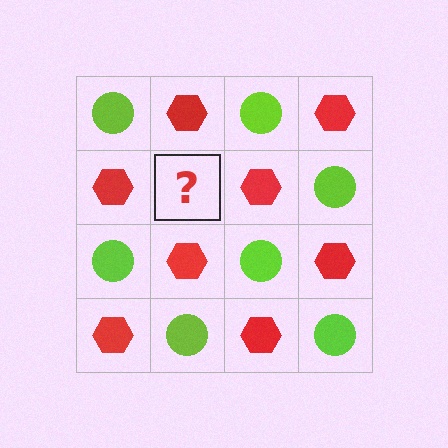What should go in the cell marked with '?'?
The missing cell should contain a lime circle.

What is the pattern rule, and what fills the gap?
The rule is that it alternates lime circle and red hexagon in a checkerboard pattern. The gap should be filled with a lime circle.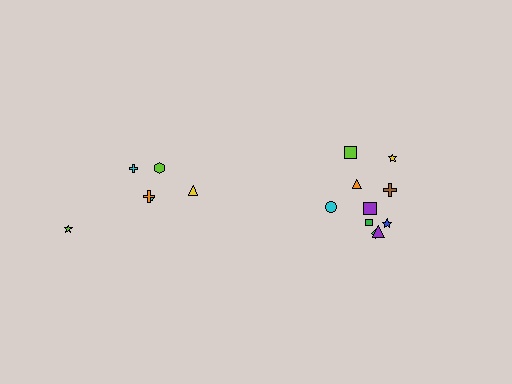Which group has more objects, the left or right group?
The right group.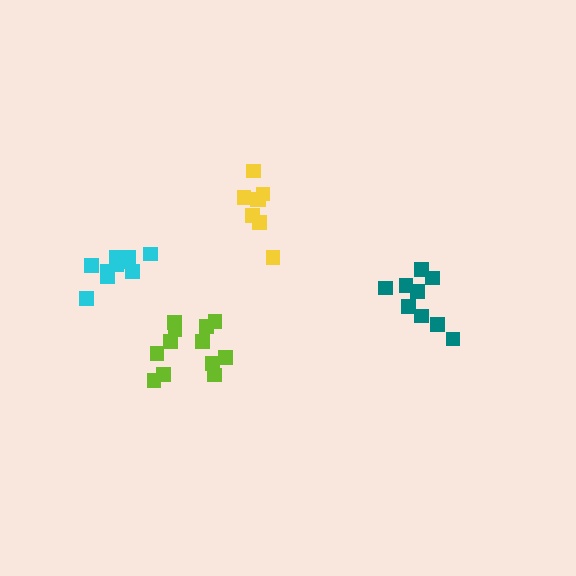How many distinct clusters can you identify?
There are 4 distinct clusters.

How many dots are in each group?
Group 1: 10 dots, Group 2: 8 dots, Group 3: 12 dots, Group 4: 9 dots (39 total).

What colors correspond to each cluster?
The clusters are colored: cyan, yellow, lime, teal.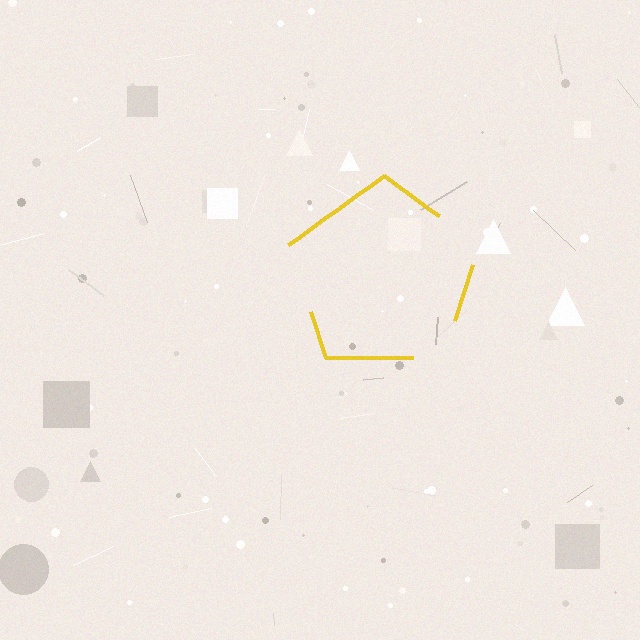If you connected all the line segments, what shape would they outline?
They would outline a pentagon.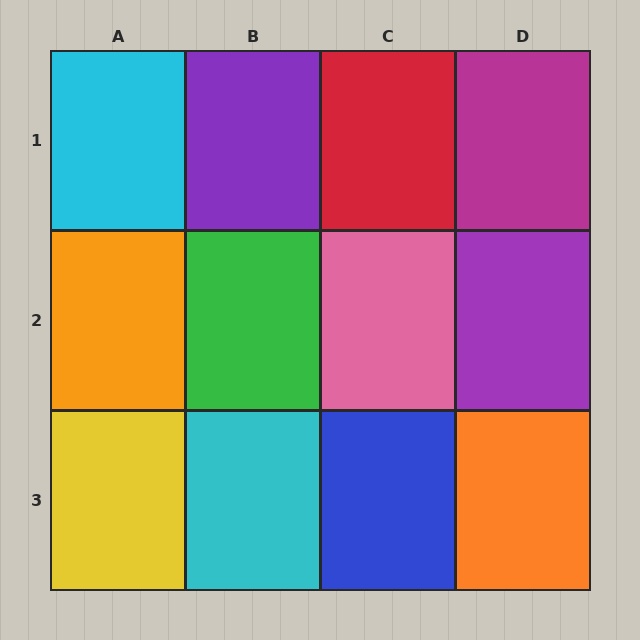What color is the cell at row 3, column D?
Orange.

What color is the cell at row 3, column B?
Cyan.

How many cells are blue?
1 cell is blue.